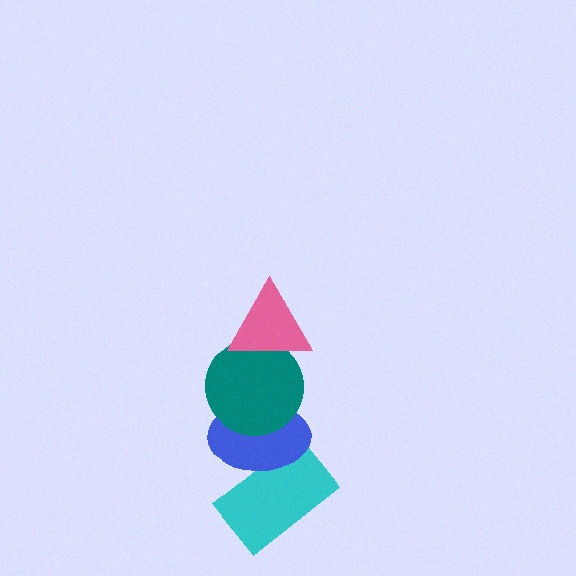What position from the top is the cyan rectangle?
The cyan rectangle is 4th from the top.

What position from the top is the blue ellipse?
The blue ellipse is 3rd from the top.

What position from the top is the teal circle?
The teal circle is 2nd from the top.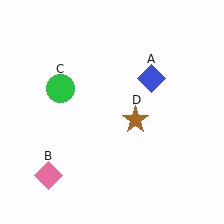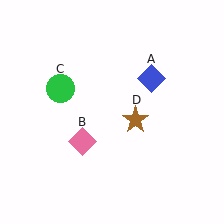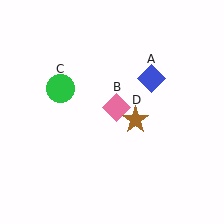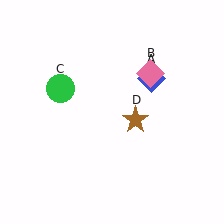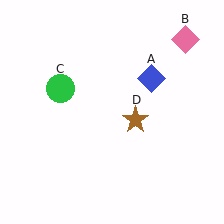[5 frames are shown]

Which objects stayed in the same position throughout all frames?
Blue diamond (object A) and green circle (object C) and brown star (object D) remained stationary.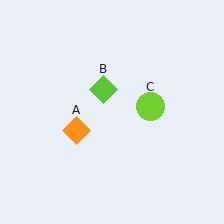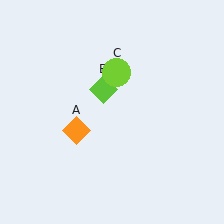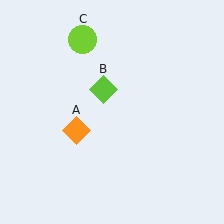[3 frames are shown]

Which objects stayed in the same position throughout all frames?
Orange diamond (object A) and lime diamond (object B) remained stationary.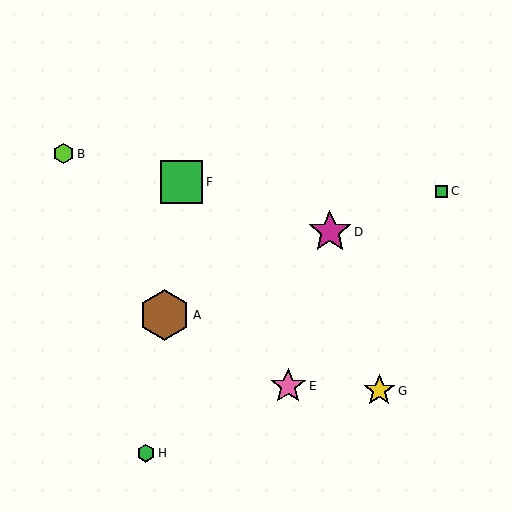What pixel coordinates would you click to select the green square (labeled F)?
Click at (181, 182) to select the green square F.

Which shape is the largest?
The brown hexagon (labeled A) is the largest.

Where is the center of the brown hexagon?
The center of the brown hexagon is at (165, 315).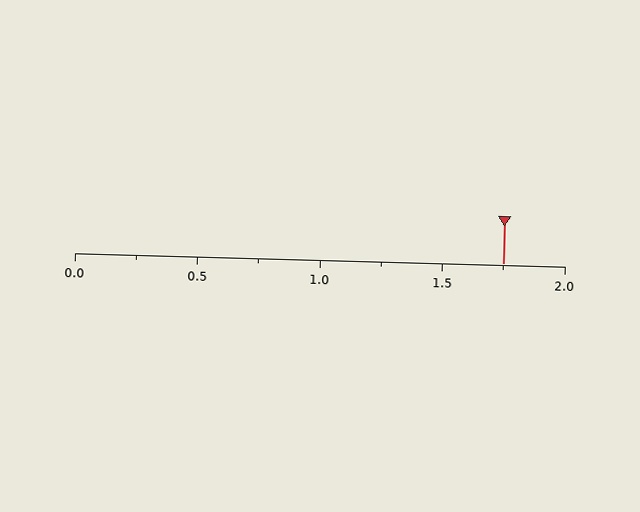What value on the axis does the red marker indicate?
The marker indicates approximately 1.75.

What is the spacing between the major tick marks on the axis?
The major ticks are spaced 0.5 apart.